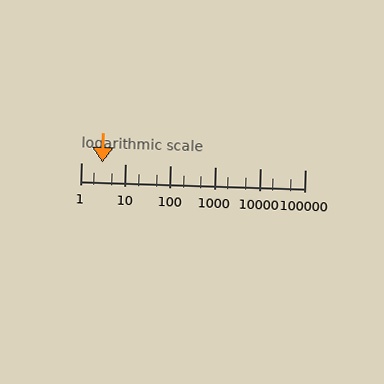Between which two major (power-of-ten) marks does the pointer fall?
The pointer is between 1 and 10.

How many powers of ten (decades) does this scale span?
The scale spans 5 decades, from 1 to 100000.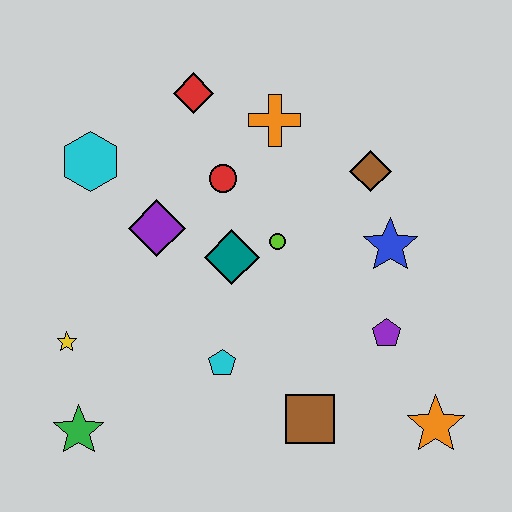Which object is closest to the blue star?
The brown diamond is closest to the blue star.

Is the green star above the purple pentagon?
No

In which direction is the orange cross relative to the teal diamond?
The orange cross is above the teal diamond.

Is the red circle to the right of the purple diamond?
Yes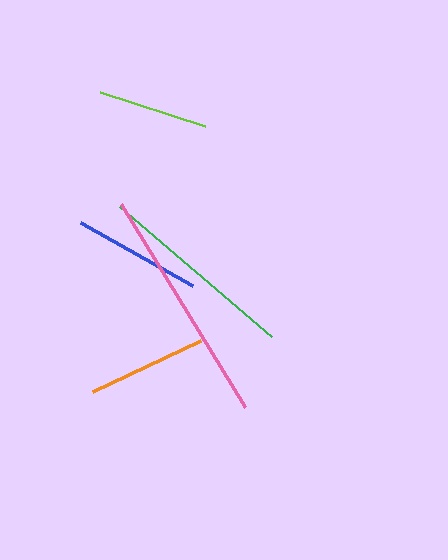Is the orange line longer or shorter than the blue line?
The blue line is longer than the orange line.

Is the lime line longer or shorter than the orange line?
The orange line is longer than the lime line.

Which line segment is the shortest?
The lime line is the shortest at approximately 111 pixels.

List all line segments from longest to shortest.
From longest to shortest: pink, green, blue, orange, lime.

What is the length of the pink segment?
The pink segment is approximately 238 pixels long.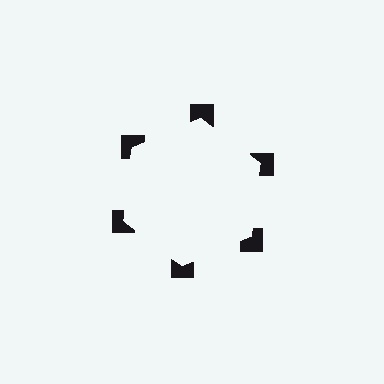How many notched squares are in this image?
There are 6 — one at each vertex of the illusory hexagon.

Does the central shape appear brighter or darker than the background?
It typically appears slightly brighter than the background, even though no actual brightness change is drawn.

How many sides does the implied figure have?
6 sides.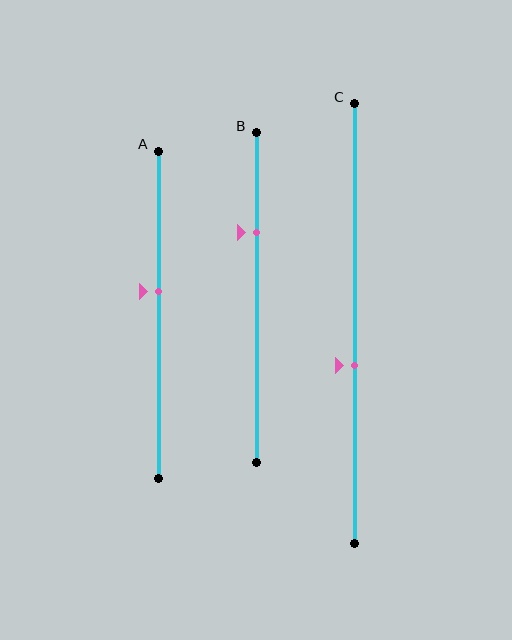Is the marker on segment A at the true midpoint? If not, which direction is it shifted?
No, the marker on segment A is shifted upward by about 7% of the segment length.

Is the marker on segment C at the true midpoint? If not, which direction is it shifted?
No, the marker on segment C is shifted downward by about 9% of the segment length.